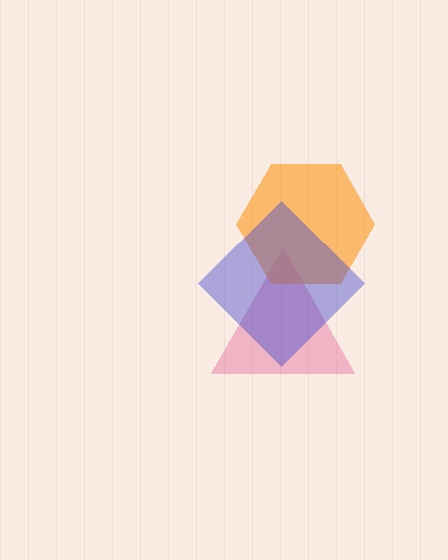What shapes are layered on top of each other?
The layered shapes are: a pink triangle, an orange hexagon, a blue diamond.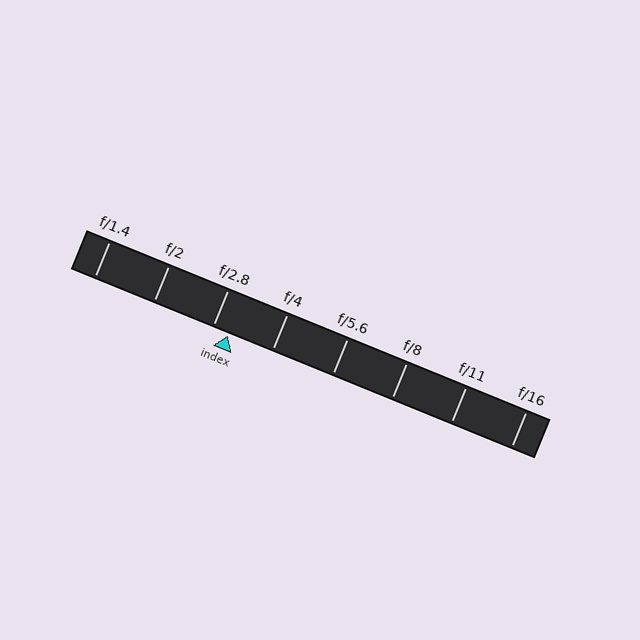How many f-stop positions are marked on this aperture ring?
There are 8 f-stop positions marked.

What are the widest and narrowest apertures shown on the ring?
The widest aperture shown is f/1.4 and the narrowest is f/16.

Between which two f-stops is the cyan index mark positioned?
The index mark is between f/2.8 and f/4.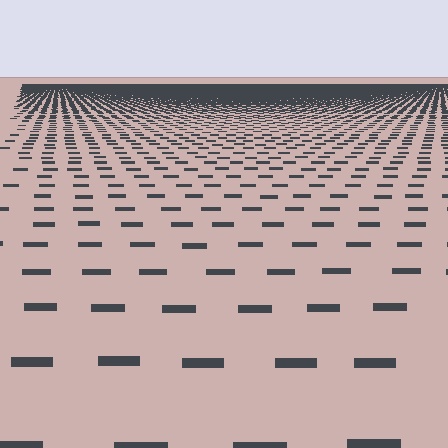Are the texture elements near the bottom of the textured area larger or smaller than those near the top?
Larger. Near the bottom, elements are closer to the viewer and appear at a bigger on-screen size.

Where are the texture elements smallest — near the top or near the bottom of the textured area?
Near the top.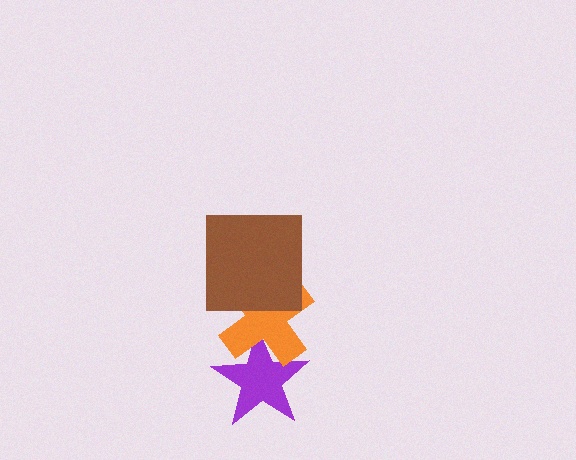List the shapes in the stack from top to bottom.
From top to bottom: the brown square, the orange cross, the purple star.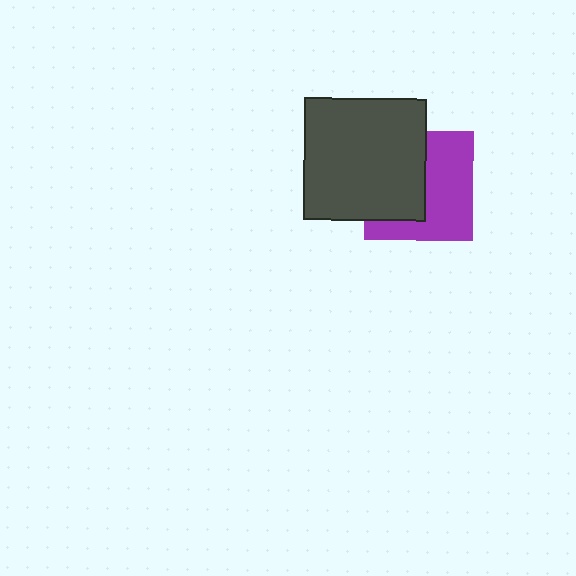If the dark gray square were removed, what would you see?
You would see the complete purple square.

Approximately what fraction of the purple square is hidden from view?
Roughly 47% of the purple square is hidden behind the dark gray square.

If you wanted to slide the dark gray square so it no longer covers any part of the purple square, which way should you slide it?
Slide it left — that is the most direct way to separate the two shapes.